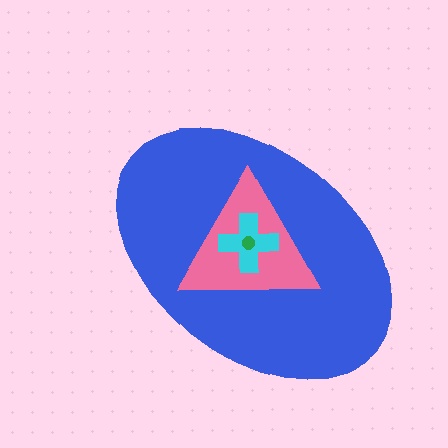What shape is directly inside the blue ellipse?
The pink triangle.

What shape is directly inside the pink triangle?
The cyan cross.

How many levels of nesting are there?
4.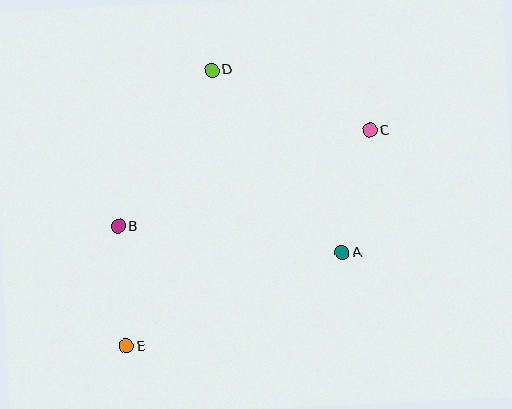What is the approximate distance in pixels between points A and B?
The distance between A and B is approximately 225 pixels.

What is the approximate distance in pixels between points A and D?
The distance between A and D is approximately 224 pixels.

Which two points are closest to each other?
Points B and E are closest to each other.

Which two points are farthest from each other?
Points C and E are farthest from each other.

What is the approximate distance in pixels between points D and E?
The distance between D and E is approximately 289 pixels.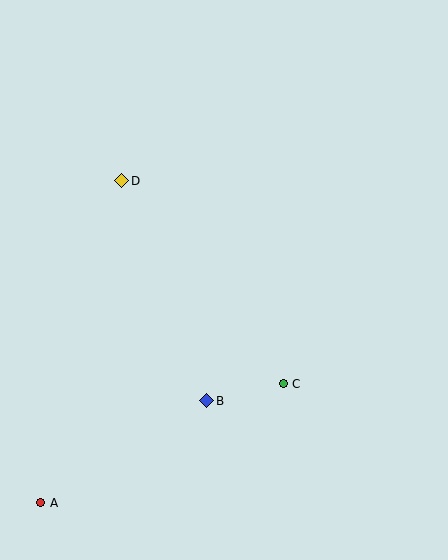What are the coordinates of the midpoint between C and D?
The midpoint between C and D is at (203, 282).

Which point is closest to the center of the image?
Point C at (283, 384) is closest to the center.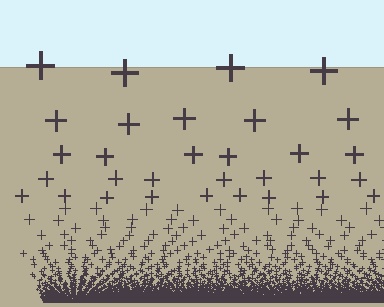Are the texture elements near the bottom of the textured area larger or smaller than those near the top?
Smaller. The gradient is inverted — elements near the bottom are smaller and denser.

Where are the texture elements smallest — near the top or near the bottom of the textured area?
Near the bottom.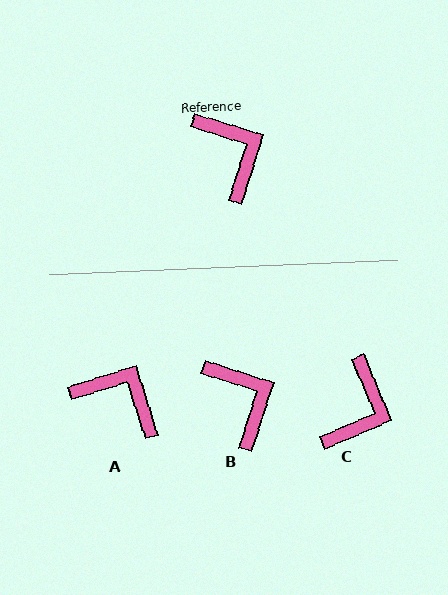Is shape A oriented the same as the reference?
No, it is off by about 35 degrees.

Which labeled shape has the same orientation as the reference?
B.